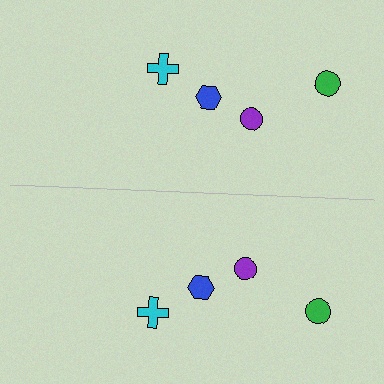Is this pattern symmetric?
Yes, this pattern has bilateral (reflection) symmetry.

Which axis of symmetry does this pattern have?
The pattern has a horizontal axis of symmetry running through the center of the image.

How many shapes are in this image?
There are 8 shapes in this image.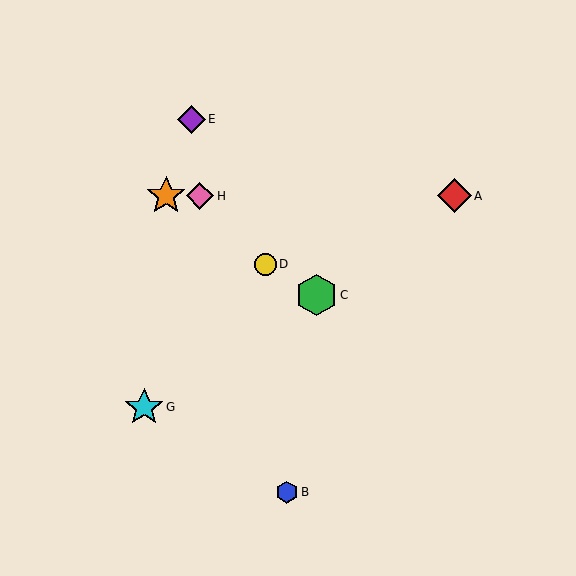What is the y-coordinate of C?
Object C is at y≈295.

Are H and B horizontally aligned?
No, H is at y≈196 and B is at y≈492.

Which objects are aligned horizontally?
Objects A, F, H are aligned horizontally.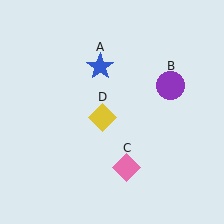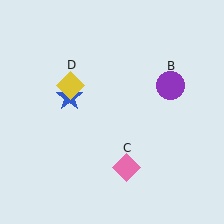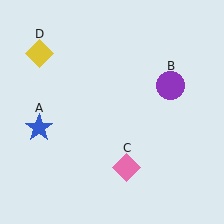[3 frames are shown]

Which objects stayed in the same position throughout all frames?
Purple circle (object B) and pink diamond (object C) remained stationary.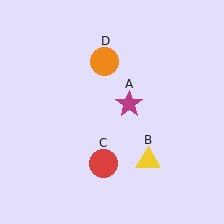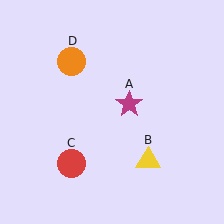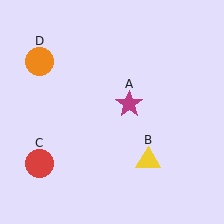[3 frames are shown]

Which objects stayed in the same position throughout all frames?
Magenta star (object A) and yellow triangle (object B) remained stationary.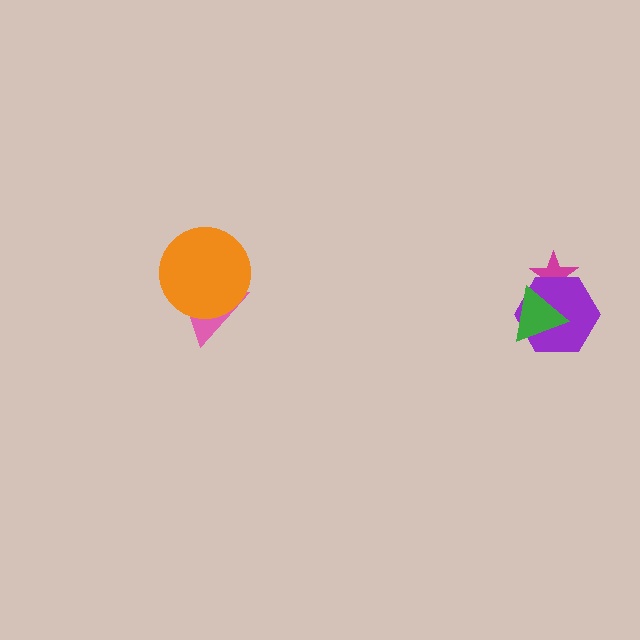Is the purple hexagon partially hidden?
Yes, it is partially covered by another shape.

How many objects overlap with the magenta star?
2 objects overlap with the magenta star.